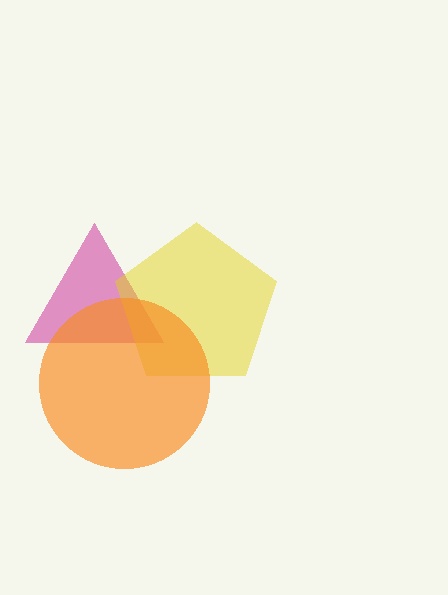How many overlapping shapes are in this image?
There are 3 overlapping shapes in the image.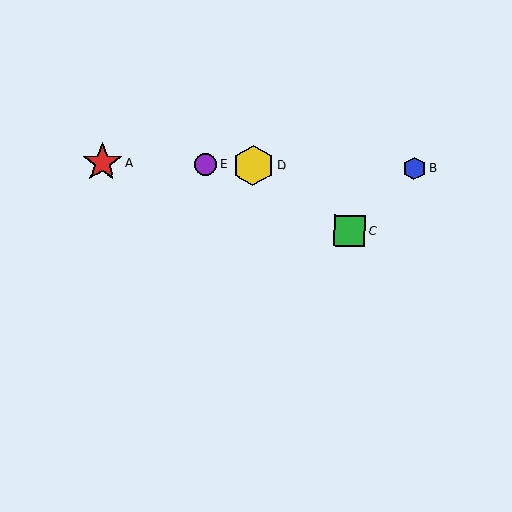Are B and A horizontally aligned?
Yes, both are at y≈168.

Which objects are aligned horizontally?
Objects A, B, D, E are aligned horizontally.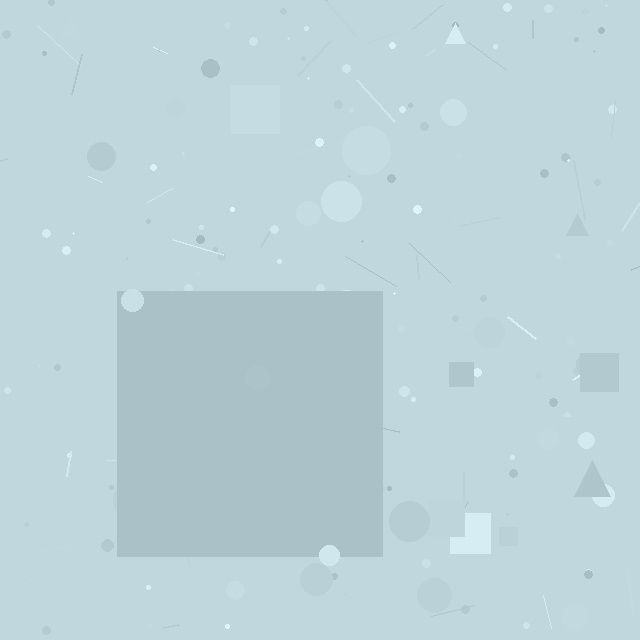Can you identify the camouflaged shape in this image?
The camouflaged shape is a square.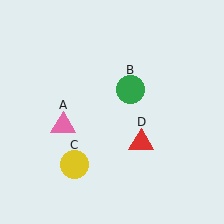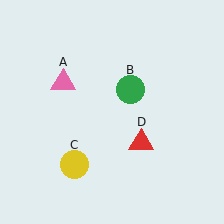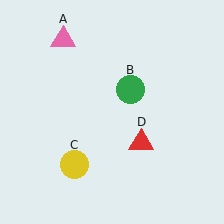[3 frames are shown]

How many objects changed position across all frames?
1 object changed position: pink triangle (object A).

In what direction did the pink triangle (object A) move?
The pink triangle (object A) moved up.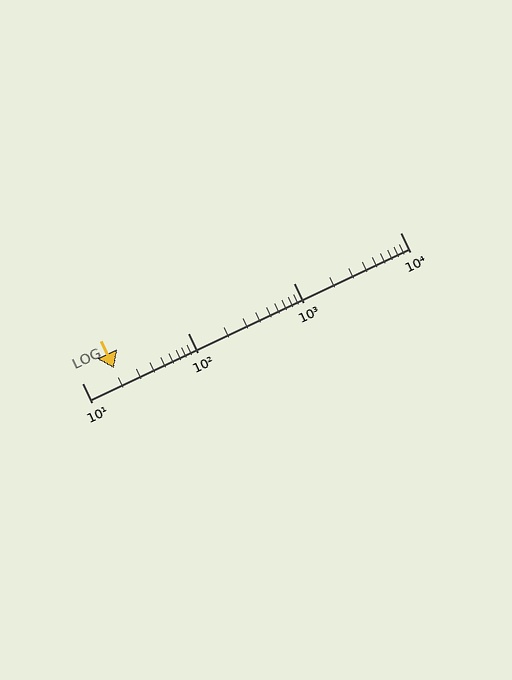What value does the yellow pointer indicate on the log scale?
The pointer indicates approximately 20.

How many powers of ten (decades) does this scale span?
The scale spans 3 decades, from 10 to 10000.